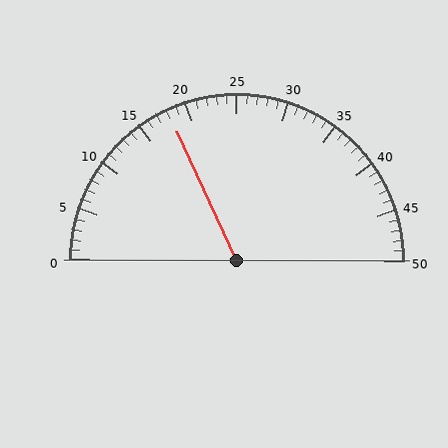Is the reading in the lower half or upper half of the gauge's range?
The reading is in the lower half of the range (0 to 50).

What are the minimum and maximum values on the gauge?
The gauge ranges from 0 to 50.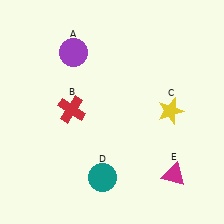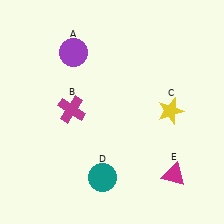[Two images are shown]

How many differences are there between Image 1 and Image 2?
There is 1 difference between the two images.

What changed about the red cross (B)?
In Image 1, B is red. In Image 2, it changed to magenta.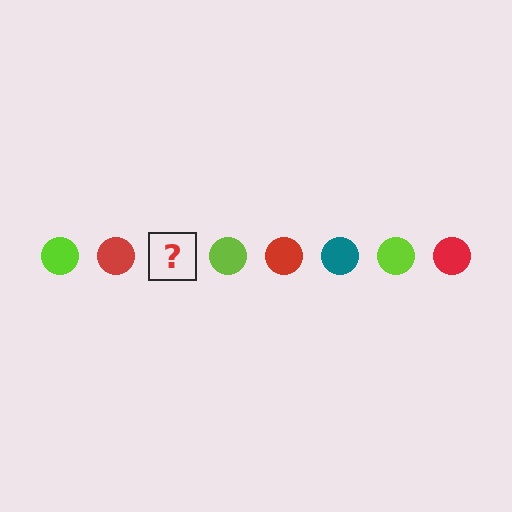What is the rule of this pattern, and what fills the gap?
The rule is that the pattern cycles through lime, red, teal circles. The gap should be filled with a teal circle.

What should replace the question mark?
The question mark should be replaced with a teal circle.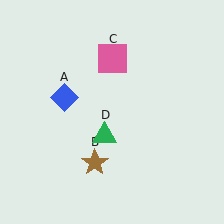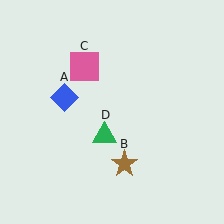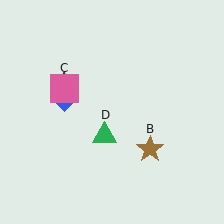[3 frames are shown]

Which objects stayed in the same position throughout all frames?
Blue diamond (object A) and green triangle (object D) remained stationary.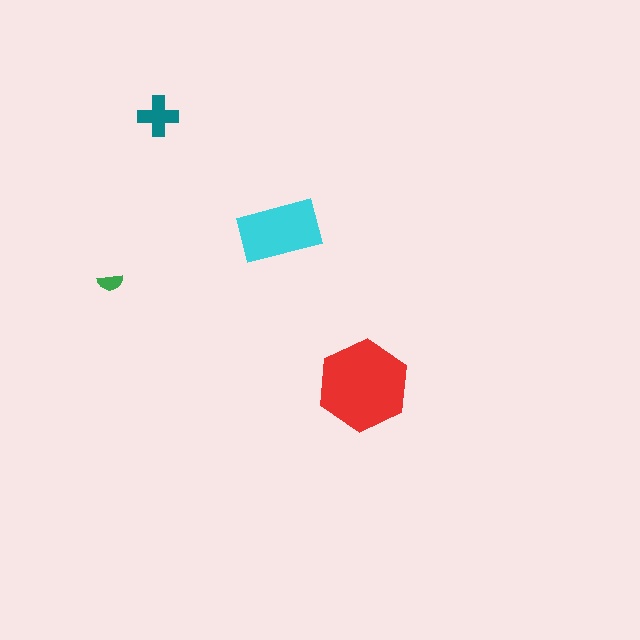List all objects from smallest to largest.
The green semicircle, the teal cross, the cyan rectangle, the red hexagon.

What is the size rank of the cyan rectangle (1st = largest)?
2nd.